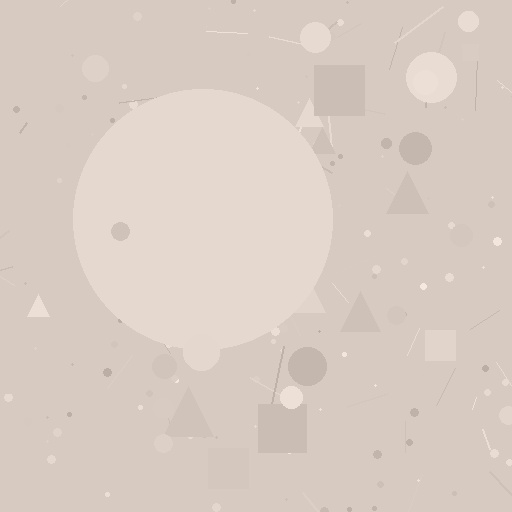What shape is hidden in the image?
A circle is hidden in the image.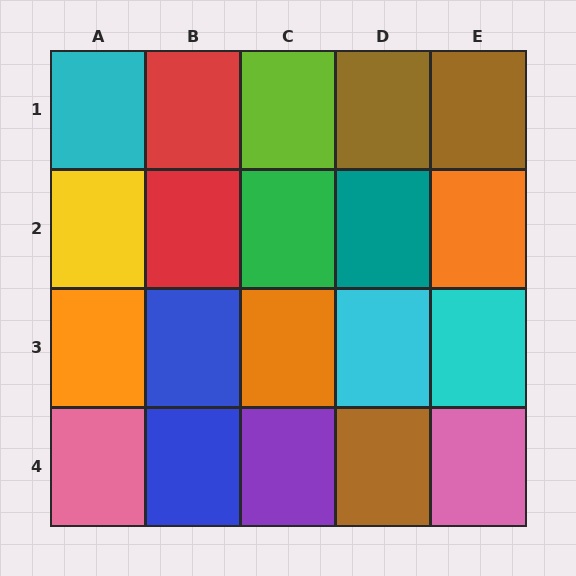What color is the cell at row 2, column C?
Green.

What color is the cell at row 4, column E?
Pink.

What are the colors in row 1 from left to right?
Cyan, red, lime, brown, brown.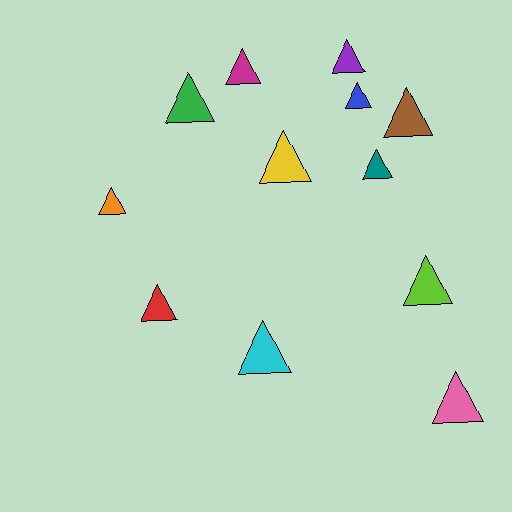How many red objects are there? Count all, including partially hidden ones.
There is 1 red object.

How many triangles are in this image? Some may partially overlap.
There are 12 triangles.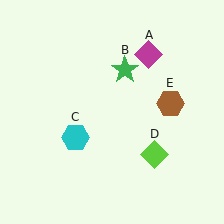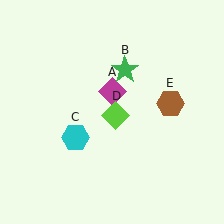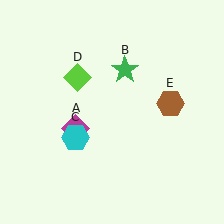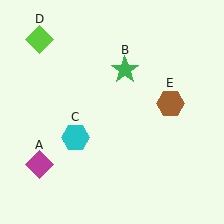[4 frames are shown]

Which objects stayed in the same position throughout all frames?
Green star (object B) and cyan hexagon (object C) and brown hexagon (object E) remained stationary.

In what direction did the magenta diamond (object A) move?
The magenta diamond (object A) moved down and to the left.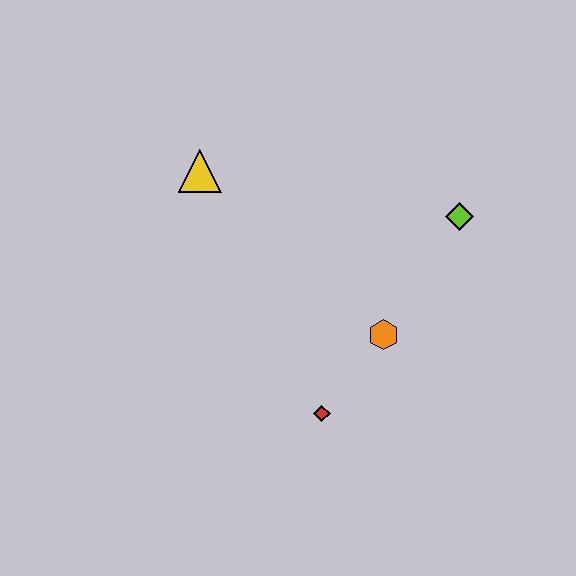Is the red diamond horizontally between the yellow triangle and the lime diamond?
Yes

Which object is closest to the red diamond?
The orange hexagon is closest to the red diamond.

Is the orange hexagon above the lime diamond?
No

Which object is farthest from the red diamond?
The yellow triangle is farthest from the red diamond.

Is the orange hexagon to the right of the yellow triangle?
Yes